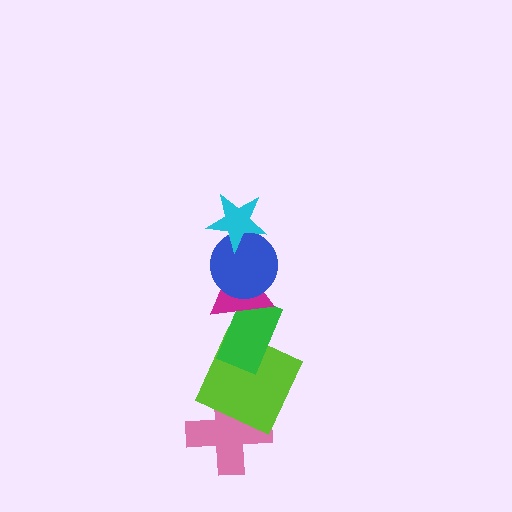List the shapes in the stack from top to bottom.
From top to bottom: the cyan star, the blue circle, the magenta triangle, the green rectangle, the lime square, the pink cross.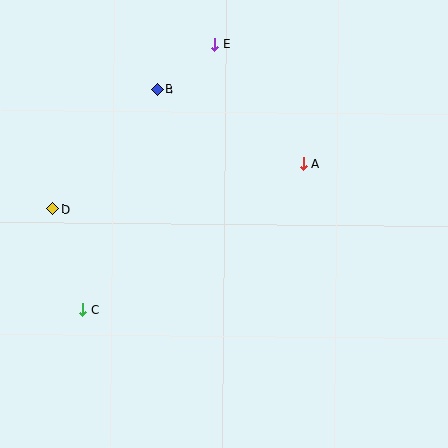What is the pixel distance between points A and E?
The distance between A and E is 148 pixels.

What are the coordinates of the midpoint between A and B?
The midpoint between A and B is at (230, 127).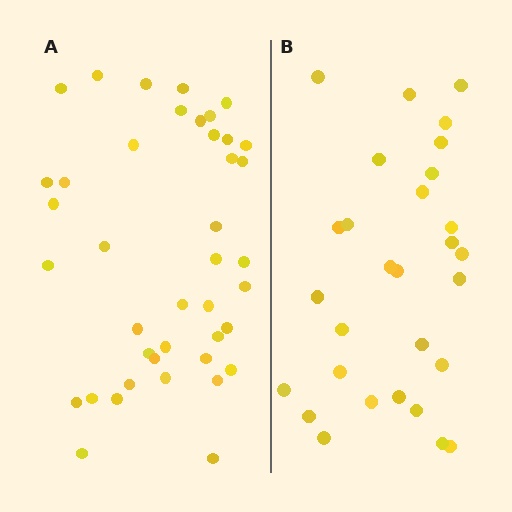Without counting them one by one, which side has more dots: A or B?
Region A (the left region) has more dots.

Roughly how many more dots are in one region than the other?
Region A has roughly 12 or so more dots than region B.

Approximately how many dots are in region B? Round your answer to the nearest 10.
About 30 dots. (The exact count is 29, which rounds to 30.)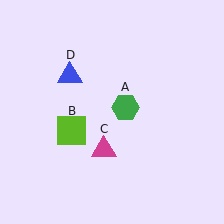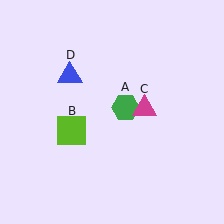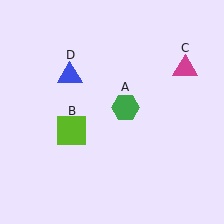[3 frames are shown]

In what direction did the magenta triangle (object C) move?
The magenta triangle (object C) moved up and to the right.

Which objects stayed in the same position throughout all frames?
Green hexagon (object A) and lime square (object B) and blue triangle (object D) remained stationary.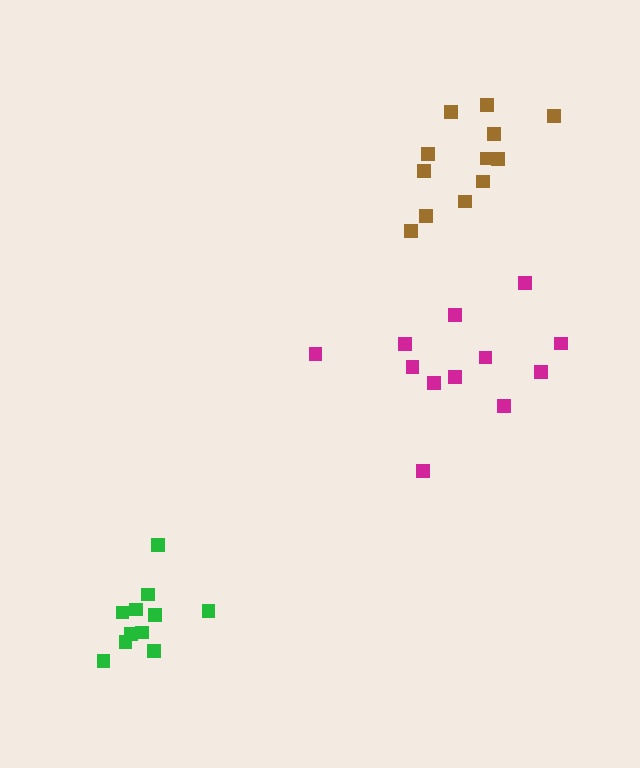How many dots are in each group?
Group 1: 12 dots, Group 2: 11 dots, Group 3: 12 dots (35 total).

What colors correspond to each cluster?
The clusters are colored: magenta, green, brown.